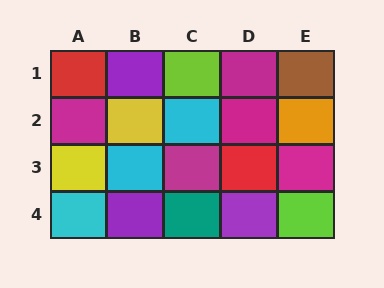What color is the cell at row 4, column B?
Purple.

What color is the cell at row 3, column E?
Magenta.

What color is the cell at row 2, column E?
Orange.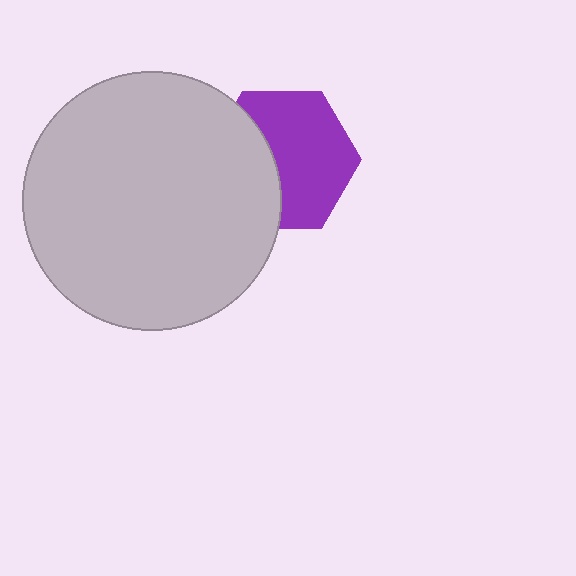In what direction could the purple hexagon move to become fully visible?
The purple hexagon could move right. That would shift it out from behind the light gray circle entirely.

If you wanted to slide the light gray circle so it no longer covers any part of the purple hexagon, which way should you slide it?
Slide it left — that is the most direct way to separate the two shapes.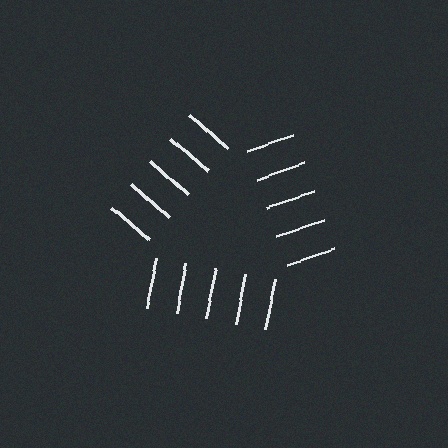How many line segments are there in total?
15 — 5 along each of the 3 edges.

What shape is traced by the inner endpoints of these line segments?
An illusory triangle — the line segments terminate on its edges but no continuous stroke is drawn.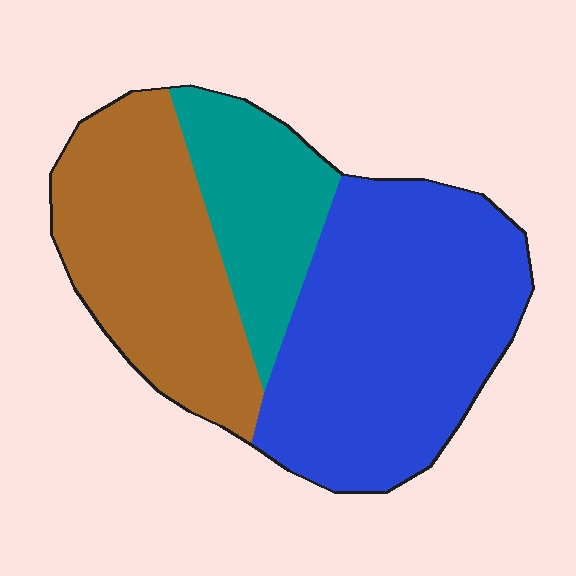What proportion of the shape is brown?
Brown takes up about one third (1/3) of the shape.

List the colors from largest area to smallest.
From largest to smallest: blue, brown, teal.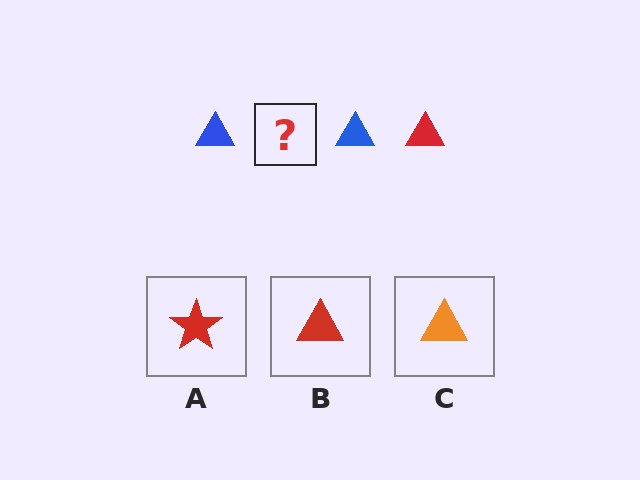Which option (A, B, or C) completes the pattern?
B.